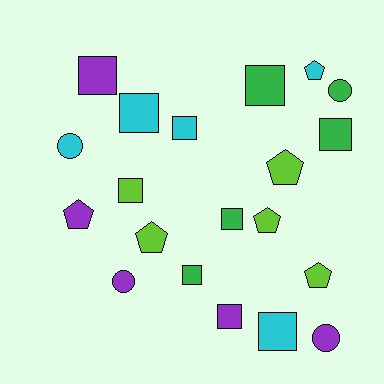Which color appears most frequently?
Purple, with 5 objects.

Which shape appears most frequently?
Square, with 10 objects.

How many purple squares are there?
There are 2 purple squares.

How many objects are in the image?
There are 20 objects.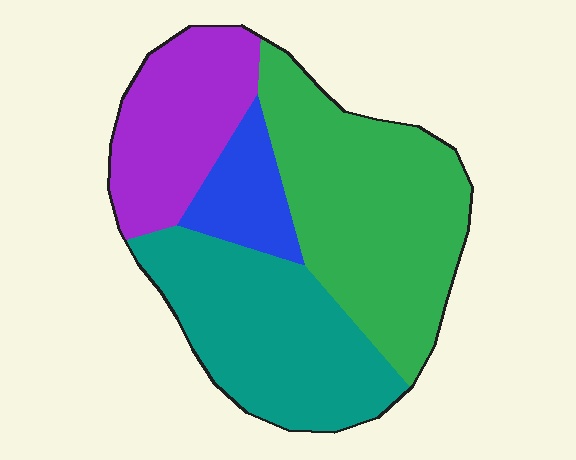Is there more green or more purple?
Green.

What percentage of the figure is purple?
Purple takes up less than a quarter of the figure.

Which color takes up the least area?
Blue, at roughly 10%.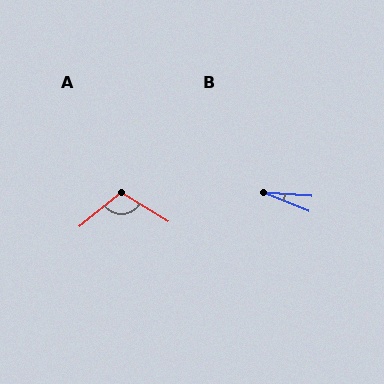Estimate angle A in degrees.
Approximately 110 degrees.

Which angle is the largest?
A, at approximately 110 degrees.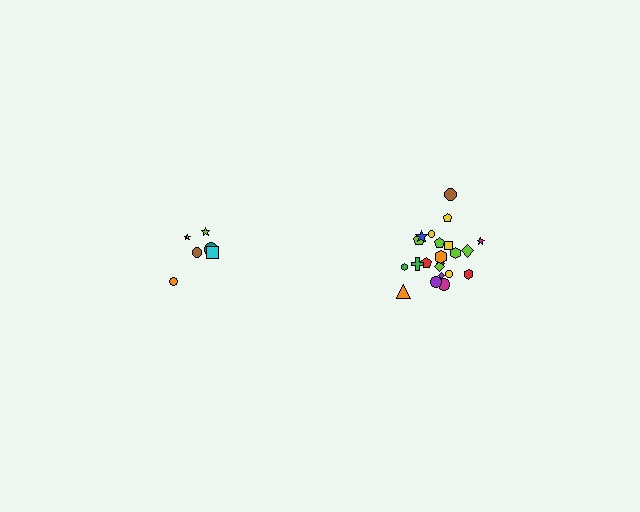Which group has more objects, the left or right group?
The right group.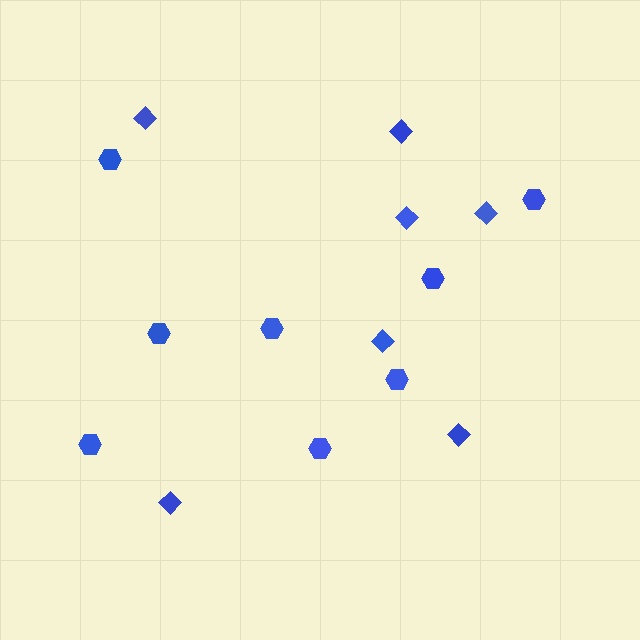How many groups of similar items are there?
There are 2 groups: one group of hexagons (8) and one group of diamonds (7).